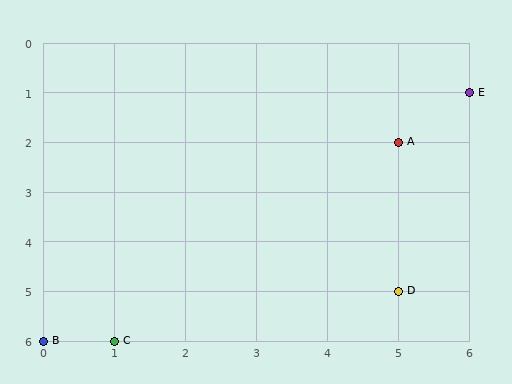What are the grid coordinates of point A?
Point A is at grid coordinates (5, 2).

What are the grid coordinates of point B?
Point B is at grid coordinates (0, 6).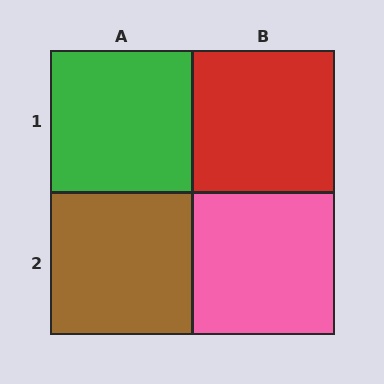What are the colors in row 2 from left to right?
Brown, pink.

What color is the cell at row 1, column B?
Red.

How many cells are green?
1 cell is green.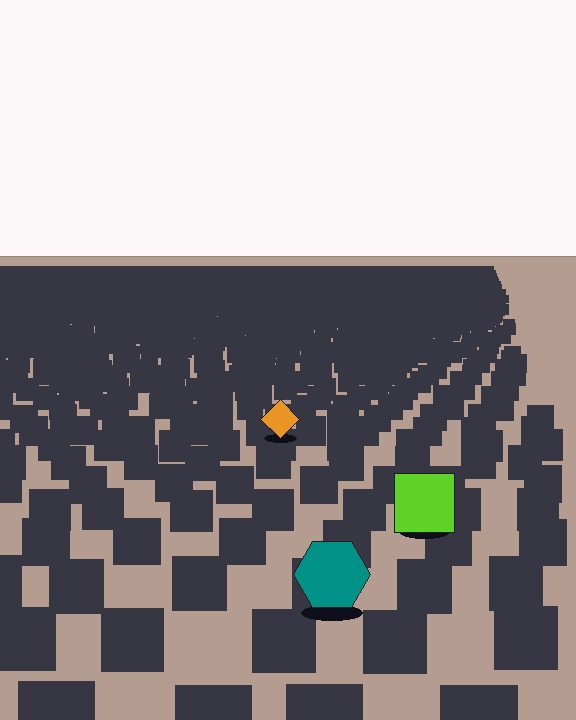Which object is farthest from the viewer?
The orange diamond is farthest from the viewer. It appears smaller and the ground texture around it is denser.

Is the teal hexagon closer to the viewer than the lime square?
Yes. The teal hexagon is closer — you can tell from the texture gradient: the ground texture is coarser near it.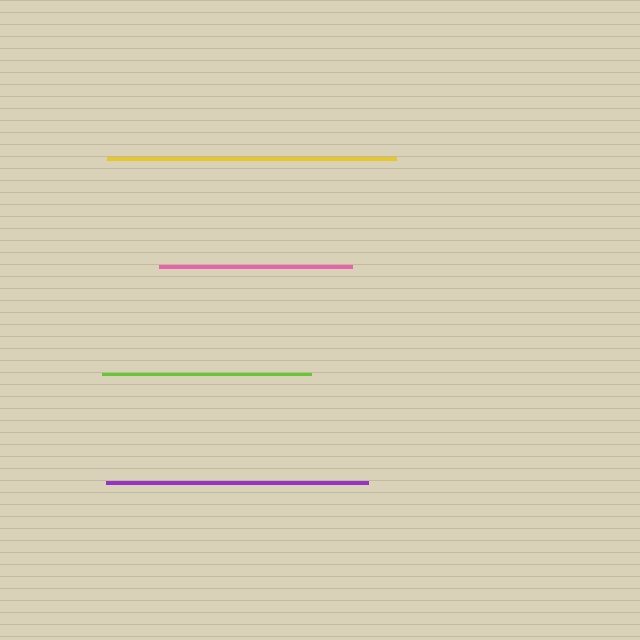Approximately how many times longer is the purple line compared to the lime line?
The purple line is approximately 1.3 times the length of the lime line.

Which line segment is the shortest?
The pink line is the shortest at approximately 192 pixels.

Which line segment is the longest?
The yellow line is the longest at approximately 289 pixels.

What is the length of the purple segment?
The purple segment is approximately 262 pixels long.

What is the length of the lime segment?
The lime segment is approximately 209 pixels long.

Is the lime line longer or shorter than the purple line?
The purple line is longer than the lime line.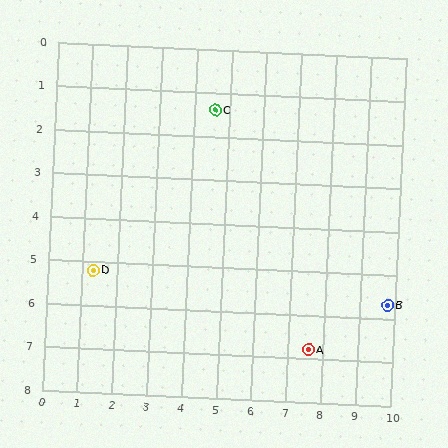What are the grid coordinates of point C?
Point C is at approximately (4.6, 1.4).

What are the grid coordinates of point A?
Point A is at approximately (7.6, 6.8).